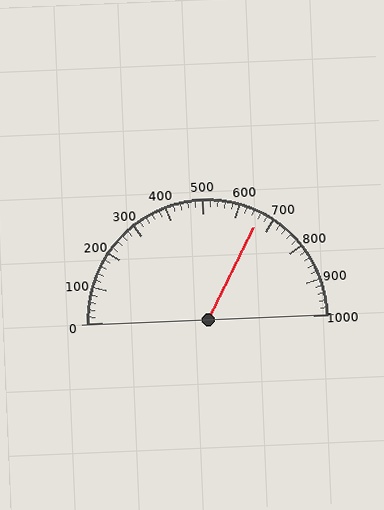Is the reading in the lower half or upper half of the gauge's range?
The reading is in the upper half of the range (0 to 1000).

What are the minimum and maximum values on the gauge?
The gauge ranges from 0 to 1000.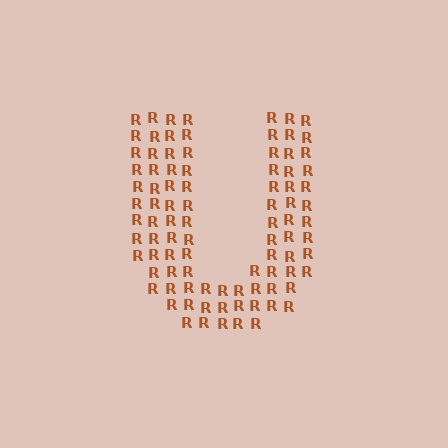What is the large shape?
The large shape is the letter U.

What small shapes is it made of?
It is made of small letter R's.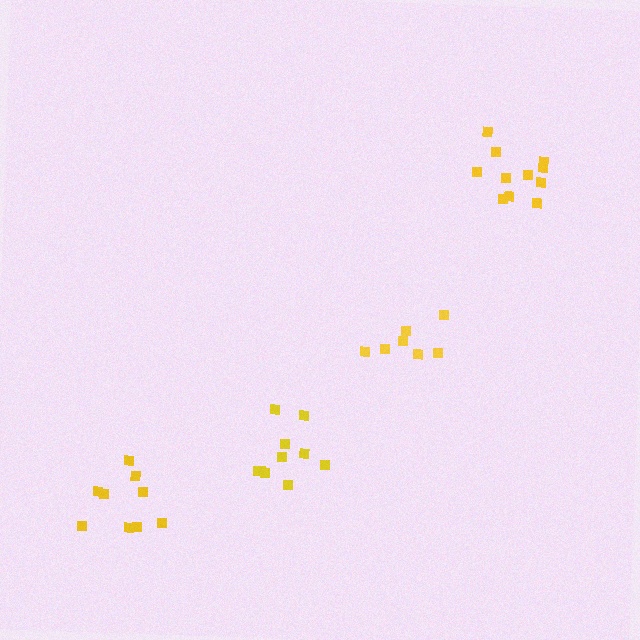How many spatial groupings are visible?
There are 4 spatial groupings.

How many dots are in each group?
Group 1: 10 dots, Group 2: 11 dots, Group 3: 9 dots, Group 4: 7 dots (37 total).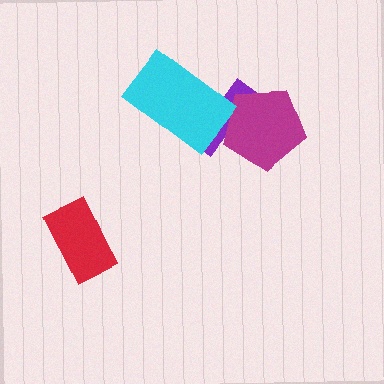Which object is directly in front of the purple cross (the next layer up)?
The magenta pentagon is directly in front of the purple cross.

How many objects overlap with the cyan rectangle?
1 object overlaps with the cyan rectangle.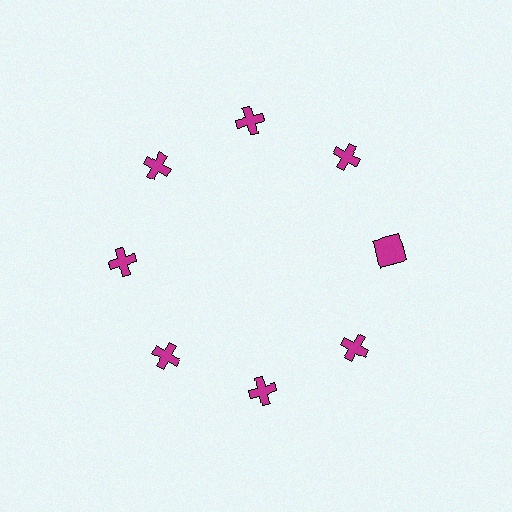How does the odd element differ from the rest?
It has a different shape: square instead of cross.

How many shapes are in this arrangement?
There are 8 shapes arranged in a ring pattern.